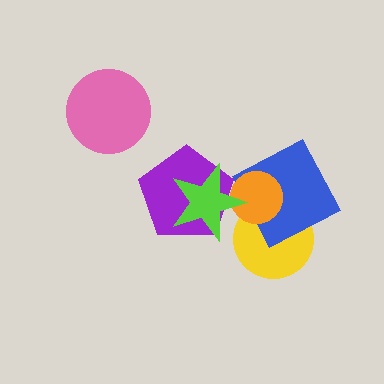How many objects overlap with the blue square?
2 objects overlap with the blue square.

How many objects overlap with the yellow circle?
2 objects overlap with the yellow circle.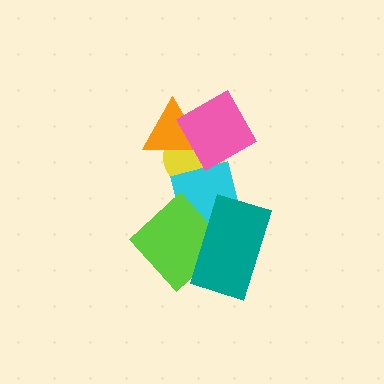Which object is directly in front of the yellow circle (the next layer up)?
The orange triangle is directly in front of the yellow circle.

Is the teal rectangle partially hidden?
No, no other shape covers it.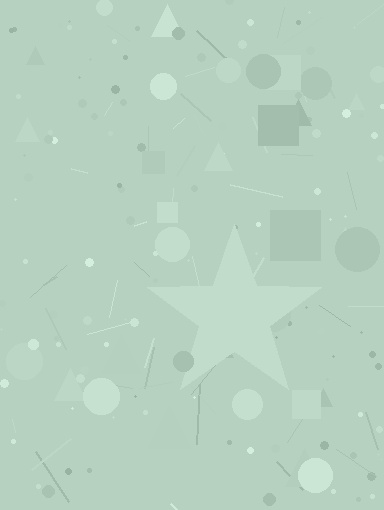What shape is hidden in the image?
A star is hidden in the image.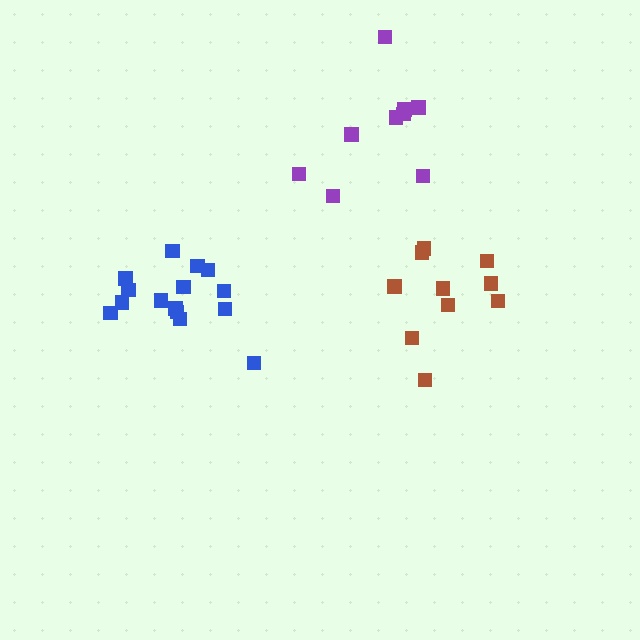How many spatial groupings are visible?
There are 3 spatial groupings.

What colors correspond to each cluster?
The clusters are colored: purple, brown, blue.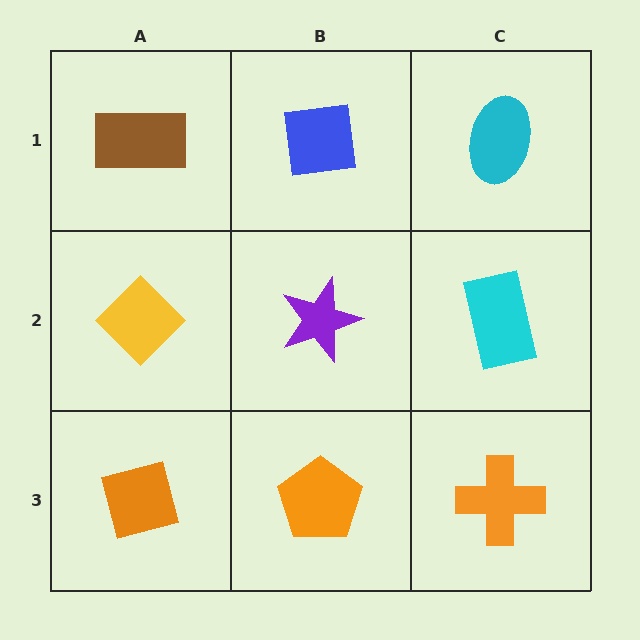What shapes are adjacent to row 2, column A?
A brown rectangle (row 1, column A), an orange square (row 3, column A), a purple star (row 2, column B).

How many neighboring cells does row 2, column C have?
3.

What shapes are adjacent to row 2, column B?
A blue square (row 1, column B), an orange pentagon (row 3, column B), a yellow diamond (row 2, column A), a cyan rectangle (row 2, column C).